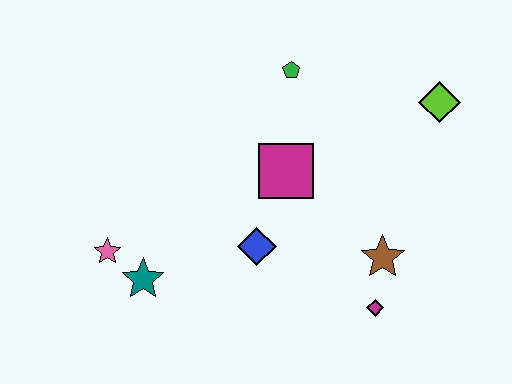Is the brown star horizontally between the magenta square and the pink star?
No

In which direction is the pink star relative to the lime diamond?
The pink star is to the left of the lime diamond.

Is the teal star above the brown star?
No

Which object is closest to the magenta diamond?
The brown star is closest to the magenta diamond.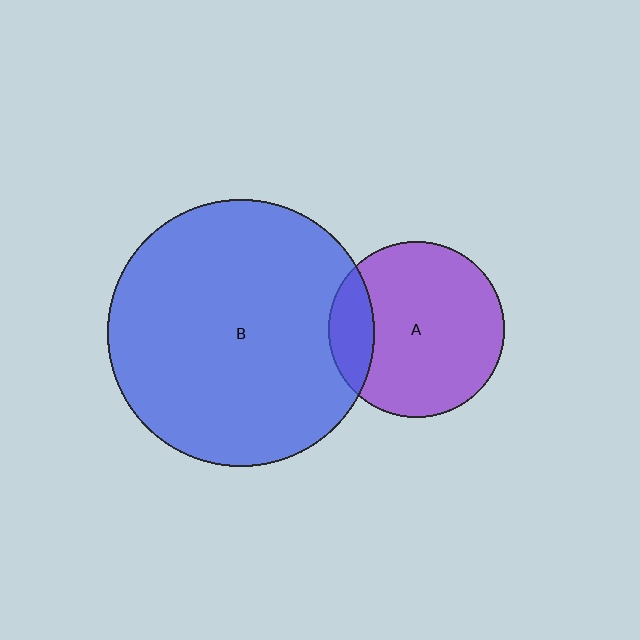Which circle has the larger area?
Circle B (blue).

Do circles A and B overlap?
Yes.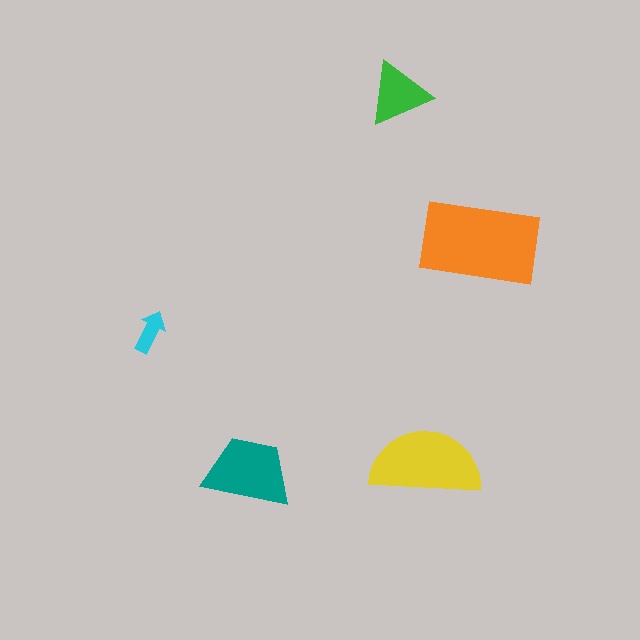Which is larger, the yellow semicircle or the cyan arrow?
The yellow semicircle.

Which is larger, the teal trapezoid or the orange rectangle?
The orange rectangle.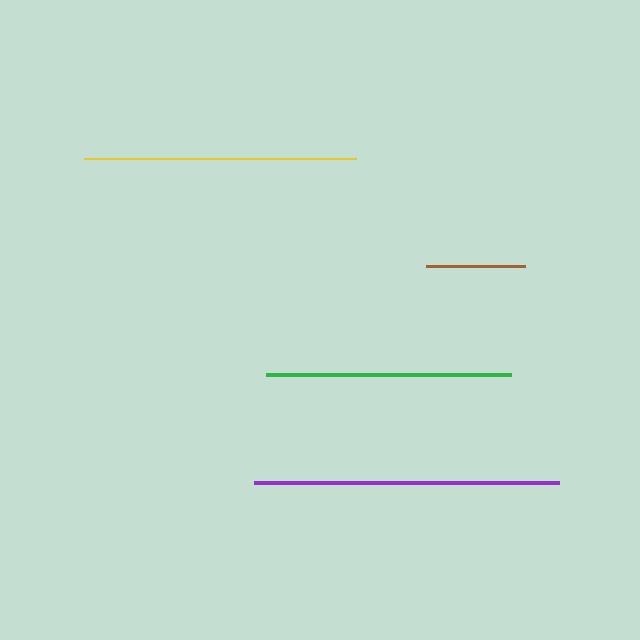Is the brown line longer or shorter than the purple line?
The purple line is longer than the brown line.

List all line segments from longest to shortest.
From longest to shortest: purple, yellow, green, brown.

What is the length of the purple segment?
The purple segment is approximately 305 pixels long.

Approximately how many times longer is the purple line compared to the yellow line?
The purple line is approximately 1.1 times the length of the yellow line.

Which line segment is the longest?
The purple line is the longest at approximately 305 pixels.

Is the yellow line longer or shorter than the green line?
The yellow line is longer than the green line.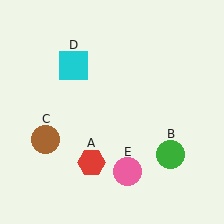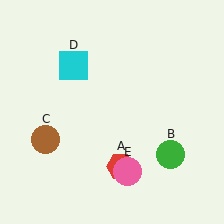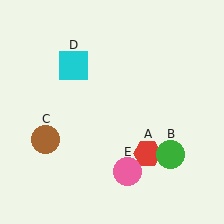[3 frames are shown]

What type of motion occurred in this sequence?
The red hexagon (object A) rotated counterclockwise around the center of the scene.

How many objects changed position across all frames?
1 object changed position: red hexagon (object A).